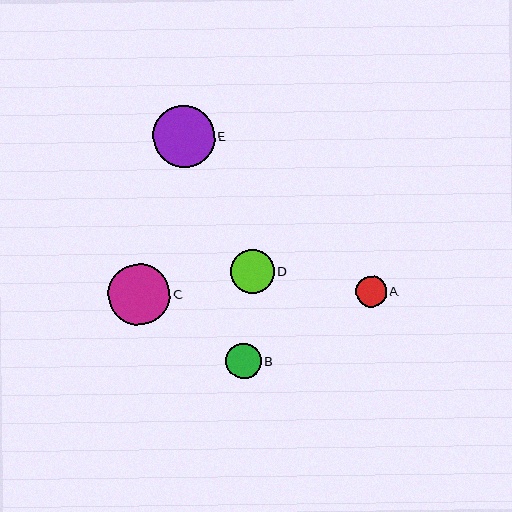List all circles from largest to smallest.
From largest to smallest: C, E, D, B, A.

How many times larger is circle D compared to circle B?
Circle D is approximately 1.2 times the size of circle B.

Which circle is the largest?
Circle C is the largest with a size of approximately 62 pixels.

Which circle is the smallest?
Circle A is the smallest with a size of approximately 31 pixels.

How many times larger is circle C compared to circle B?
Circle C is approximately 1.8 times the size of circle B.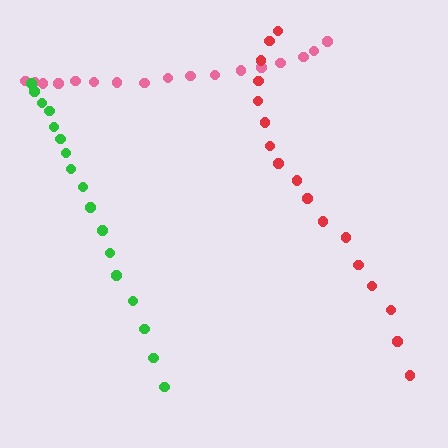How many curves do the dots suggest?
There are 3 distinct paths.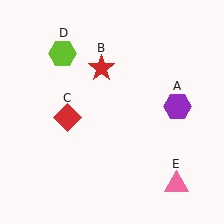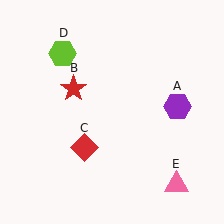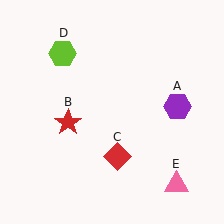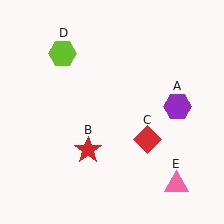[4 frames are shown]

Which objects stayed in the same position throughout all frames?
Purple hexagon (object A) and lime hexagon (object D) and pink triangle (object E) remained stationary.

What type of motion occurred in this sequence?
The red star (object B), red diamond (object C) rotated counterclockwise around the center of the scene.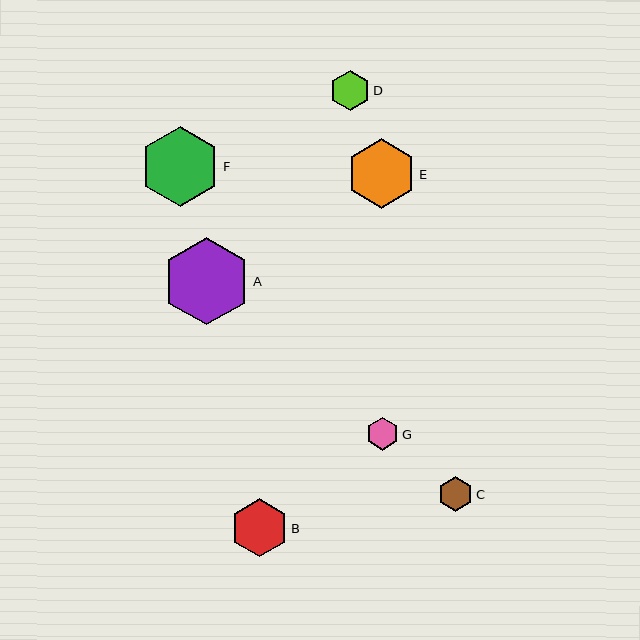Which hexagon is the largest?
Hexagon A is the largest with a size of approximately 88 pixels.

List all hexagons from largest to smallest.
From largest to smallest: A, F, E, B, D, C, G.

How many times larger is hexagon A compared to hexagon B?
Hexagon A is approximately 1.5 times the size of hexagon B.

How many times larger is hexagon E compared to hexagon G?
Hexagon E is approximately 2.1 times the size of hexagon G.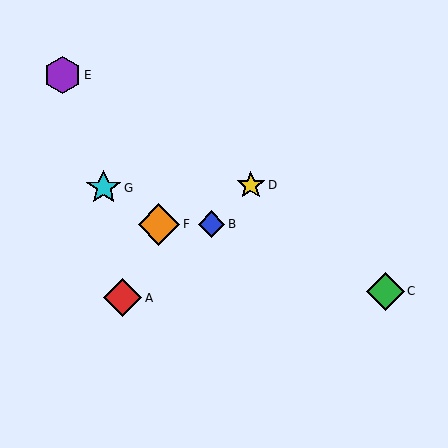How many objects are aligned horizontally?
2 objects (B, F) are aligned horizontally.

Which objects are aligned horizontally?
Objects B, F are aligned horizontally.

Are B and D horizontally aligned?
No, B is at y≈224 and D is at y≈185.